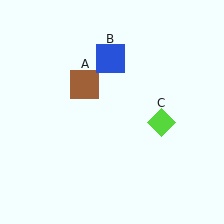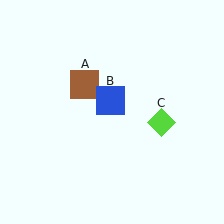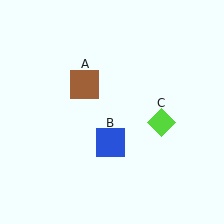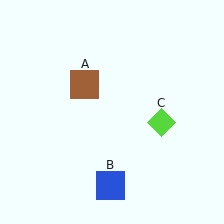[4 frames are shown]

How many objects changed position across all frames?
1 object changed position: blue square (object B).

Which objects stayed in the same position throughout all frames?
Brown square (object A) and lime diamond (object C) remained stationary.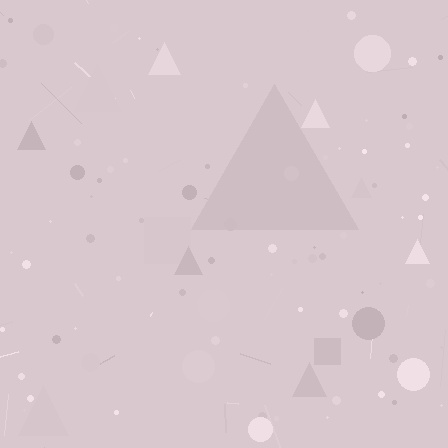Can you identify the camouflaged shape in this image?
The camouflaged shape is a triangle.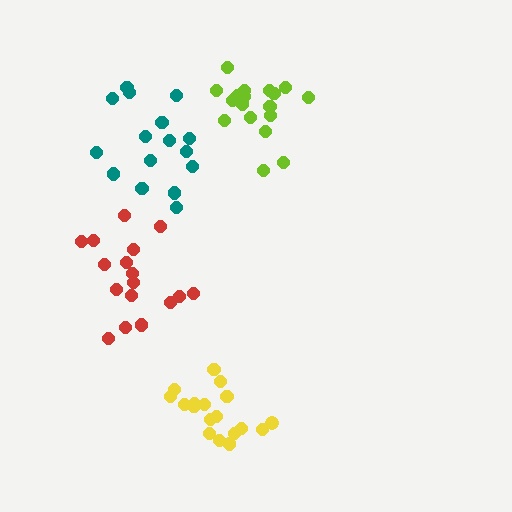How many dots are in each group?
Group 1: 18 dots, Group 2: 17 dots, Group 3: 18 dots, Group 4: 16 dots (69 total).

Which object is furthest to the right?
The lime cluster is rightmost.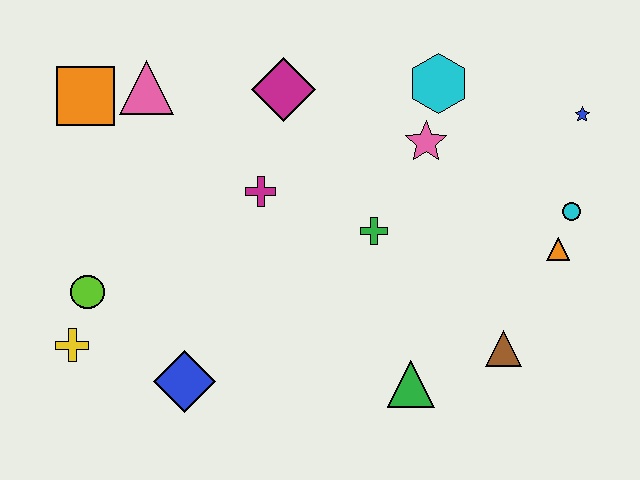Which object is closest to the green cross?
The pink star is closest to the green cross.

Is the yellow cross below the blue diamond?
No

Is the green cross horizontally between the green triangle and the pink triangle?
Yes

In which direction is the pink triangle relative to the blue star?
The pink triangle is to the left of the blue star.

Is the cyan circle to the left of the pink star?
No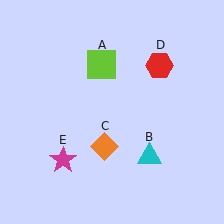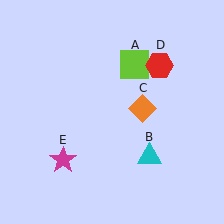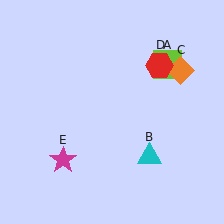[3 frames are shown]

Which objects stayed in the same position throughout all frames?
Cyan triangle (object B) and red hexagon (object D) and magenta star (object E) remained stationary.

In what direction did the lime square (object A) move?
The lime square (object A) moved right.